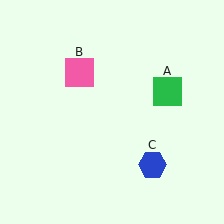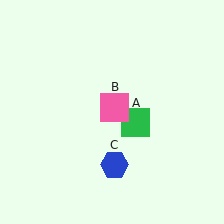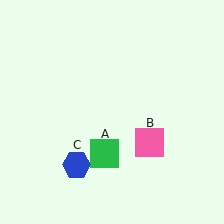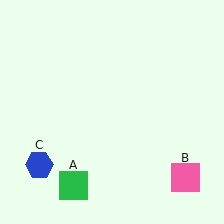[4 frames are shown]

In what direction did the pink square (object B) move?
The pink square (object B) moved down and to the right.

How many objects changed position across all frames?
3 objects changed position: green square (object A), pink square (object B), blue hexagon (object C).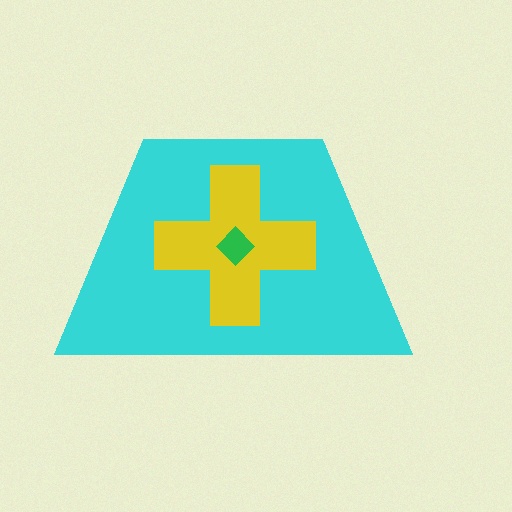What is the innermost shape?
The green diamond.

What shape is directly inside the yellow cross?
The green diamond.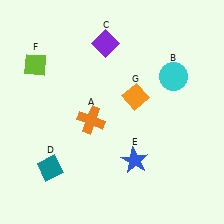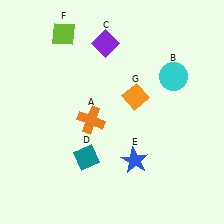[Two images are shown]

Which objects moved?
The objects that moved are: the teal diamond (D), the lime diamond (F).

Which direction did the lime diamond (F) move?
The lime diamond (F) moved up.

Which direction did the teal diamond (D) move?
The teal diamond (D) moved right.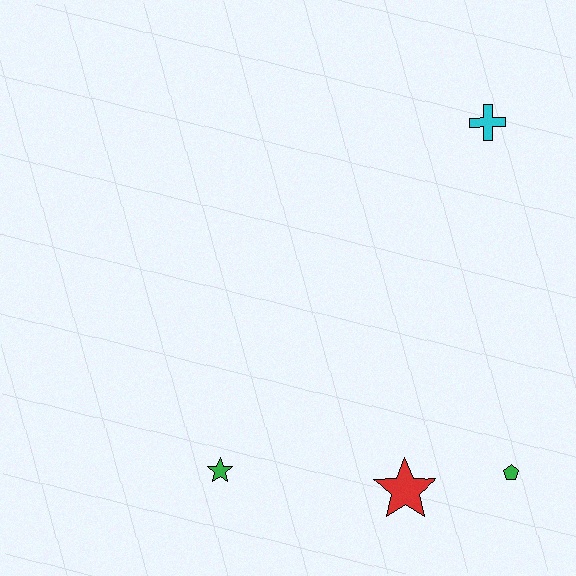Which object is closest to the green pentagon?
The red star is closest to the green pentagon.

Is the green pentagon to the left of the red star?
No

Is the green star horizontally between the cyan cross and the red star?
No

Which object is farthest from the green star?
The cyan cross is farthest from the green star.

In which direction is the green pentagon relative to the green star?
The green pentagon is to the right of the green star.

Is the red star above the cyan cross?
No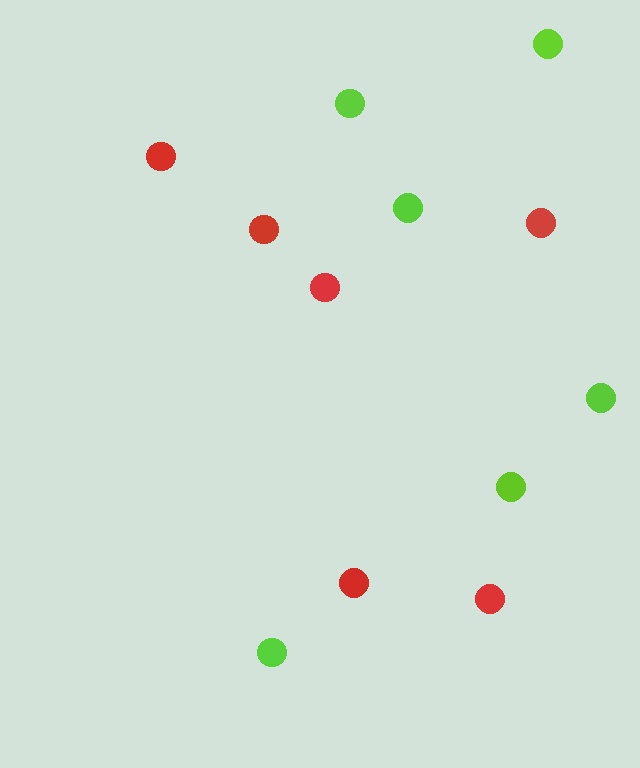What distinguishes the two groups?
There are 2 groups: one group of lime circles (6) and one group of red circles (6).